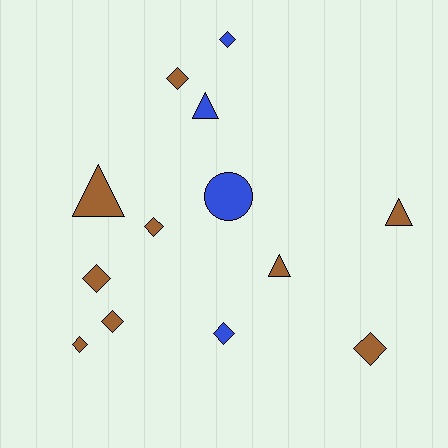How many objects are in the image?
There are 13 objects.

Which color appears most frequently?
Brown, with 9 objects.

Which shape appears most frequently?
Diamond, with 8 objects.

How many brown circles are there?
There are no brown circles.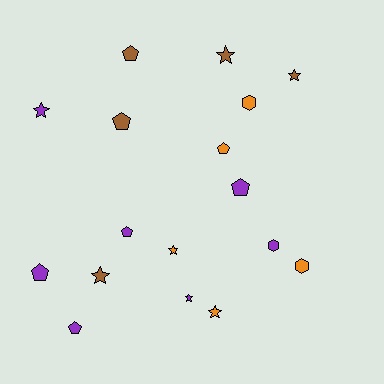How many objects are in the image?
There are 17 objects.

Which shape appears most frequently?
Pentagon, with 7 objects.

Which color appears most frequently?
Purple, with 7 objects.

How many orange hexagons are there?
There are 2 orange hexagons.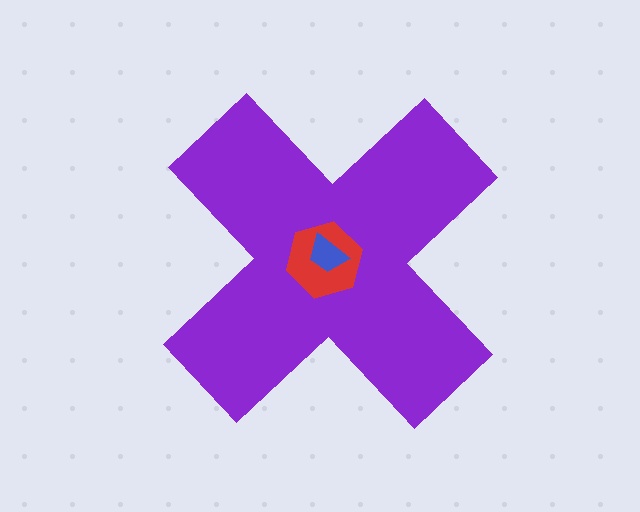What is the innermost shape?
The blue trapezoid.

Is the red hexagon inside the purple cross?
Yes.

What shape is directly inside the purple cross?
The red hexagon.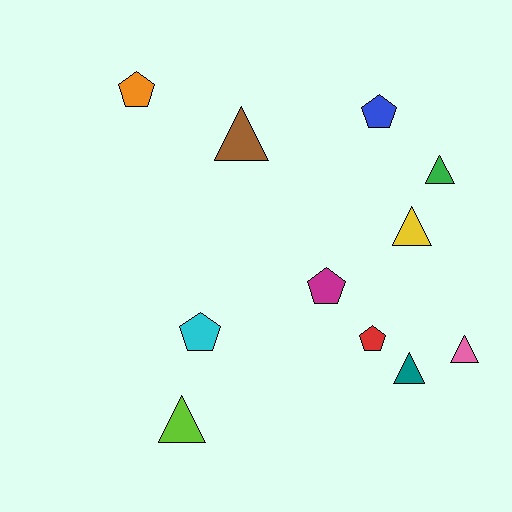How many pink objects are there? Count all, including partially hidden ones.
There is 1 pink object.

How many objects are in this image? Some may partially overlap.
There are 11 objects.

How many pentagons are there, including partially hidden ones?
There are 5 pentagons.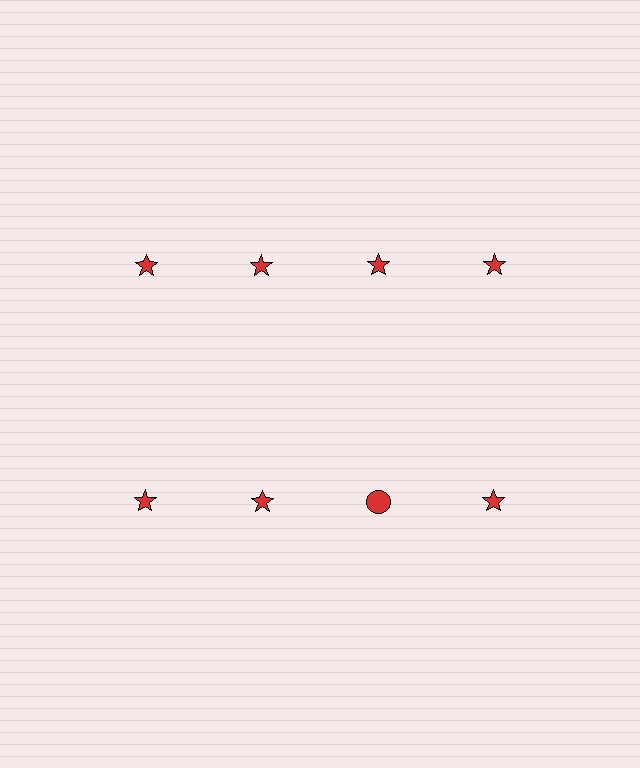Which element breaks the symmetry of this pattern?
The red circle in the second row, center column breaks the symmetry. All other shapes are red stars.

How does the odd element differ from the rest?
It has a different shape: circle instead of star.